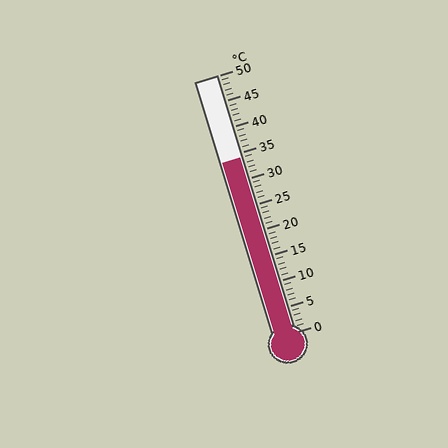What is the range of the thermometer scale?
The thermometer scale ranges from 0°C to 50°C.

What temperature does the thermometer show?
The thermometer shows approximately 34°C.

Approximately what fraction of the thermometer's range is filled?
The thermometer is filled to approximately 70% of its range.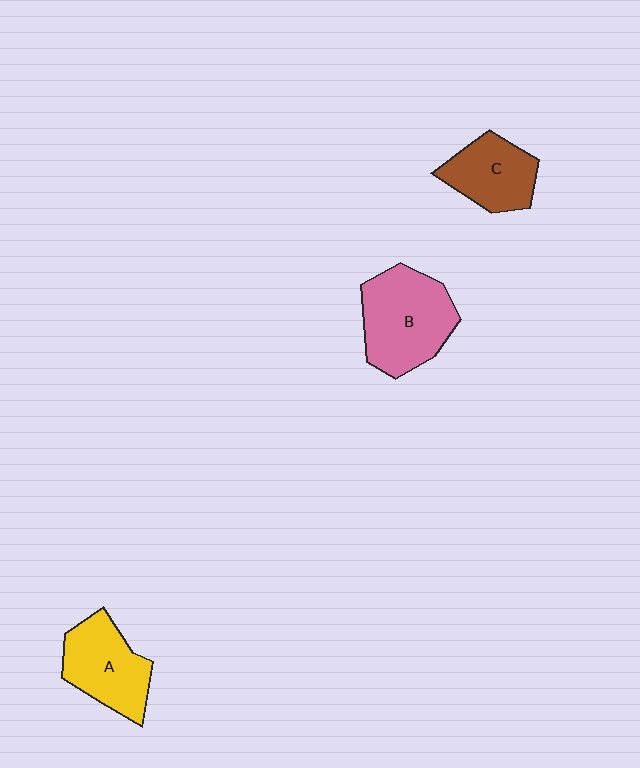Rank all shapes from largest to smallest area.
From largest to smallest: B (pink), A (yellow), C (brown).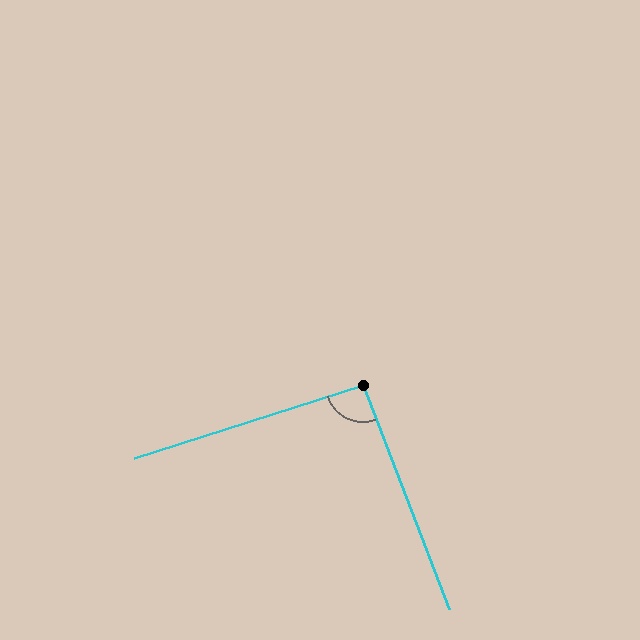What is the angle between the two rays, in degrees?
Approximately 93 degrees.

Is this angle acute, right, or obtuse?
It is approximately a right angle.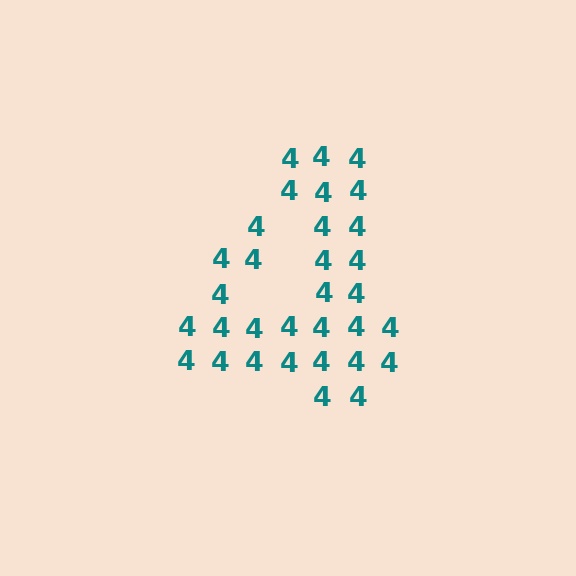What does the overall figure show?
The overall figure shows the digit 4.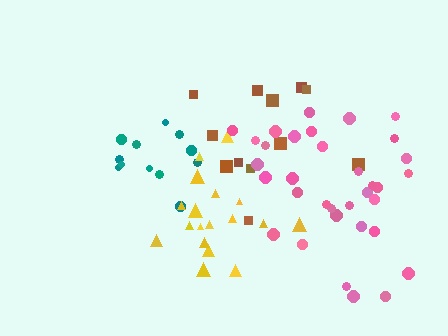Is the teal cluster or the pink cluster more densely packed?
Teal.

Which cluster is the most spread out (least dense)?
Brown.